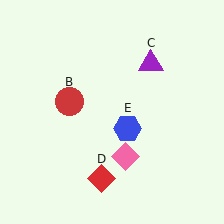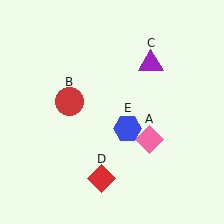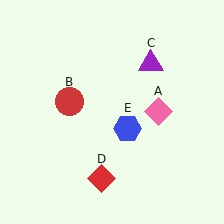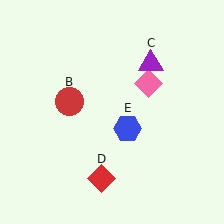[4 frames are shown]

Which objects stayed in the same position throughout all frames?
Red circle (object B) and purple triangle (object C) and red diamond (object D) and blue hexagon (object E) remained stationary.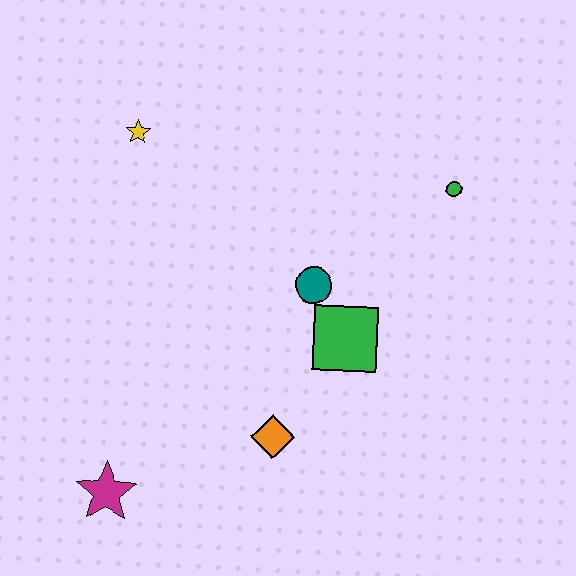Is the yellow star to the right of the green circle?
No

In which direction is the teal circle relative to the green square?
The teal circle is above the green square.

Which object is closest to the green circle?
The teal circle is closest to the green circle.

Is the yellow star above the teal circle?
Yes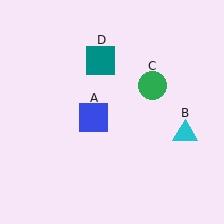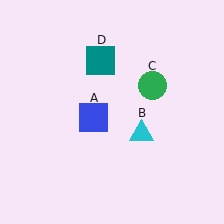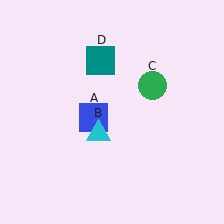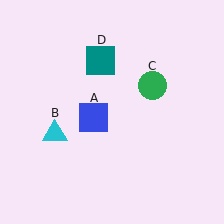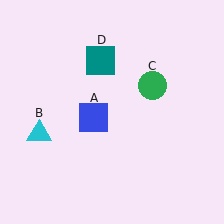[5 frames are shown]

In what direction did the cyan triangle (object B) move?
The cyan triangle (object B) moved left.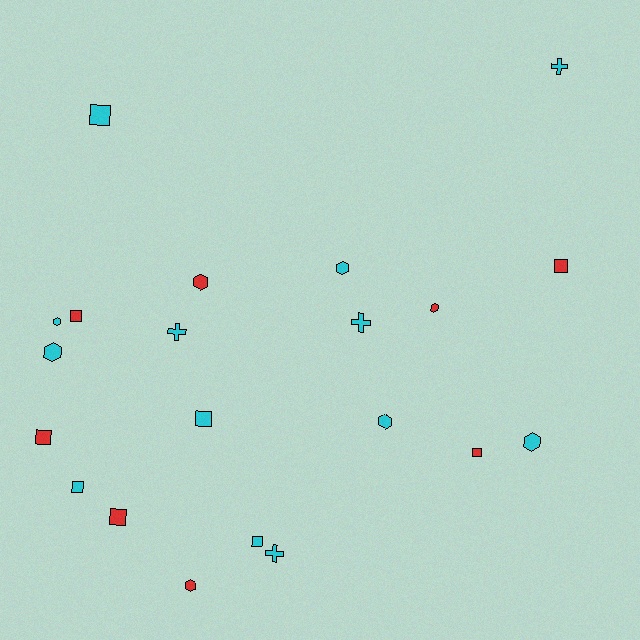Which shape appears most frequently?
Square, with 9 objects.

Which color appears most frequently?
Cyan, with 13 objects.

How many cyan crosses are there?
There are 4 cyan crosses.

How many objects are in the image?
There are 21 objects.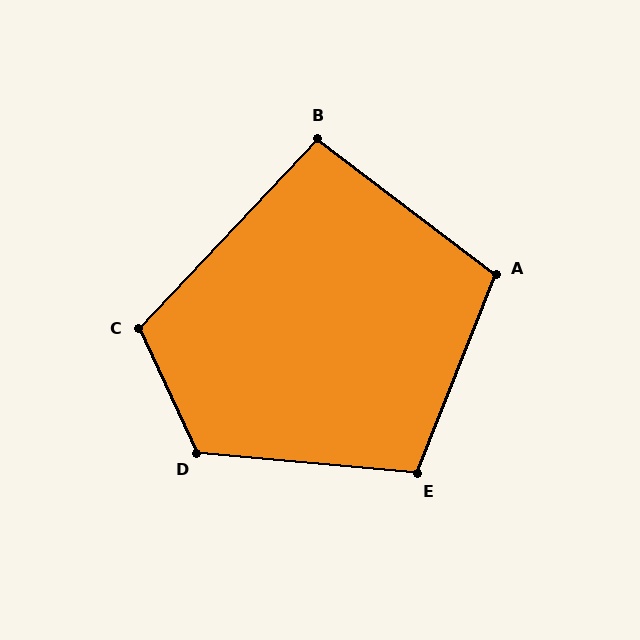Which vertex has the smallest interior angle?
B, at approximately 96 degrees.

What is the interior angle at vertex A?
Approximately 106 degrees (obtuse).